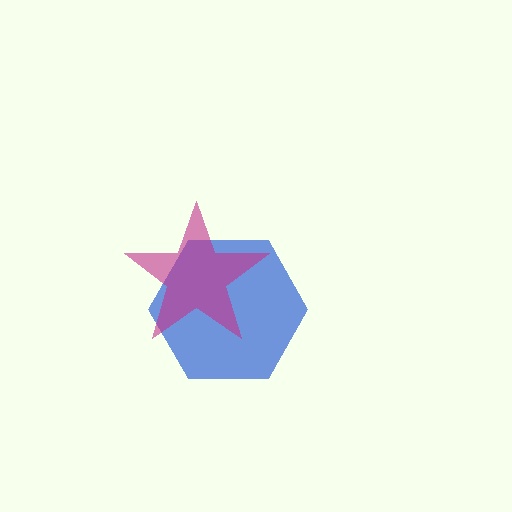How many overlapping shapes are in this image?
There are 2 overlapping shapes in the image.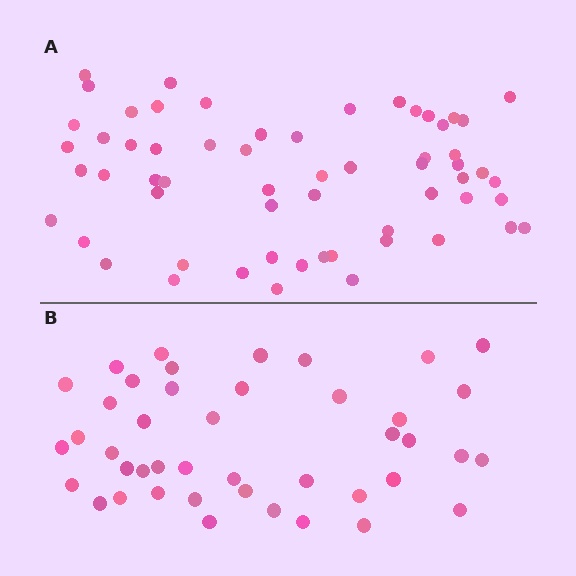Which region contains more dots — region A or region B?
Region A (the top region) has more dots.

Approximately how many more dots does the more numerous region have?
Region A has approximately 15 more dots than region B.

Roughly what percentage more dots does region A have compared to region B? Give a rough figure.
About 40% more.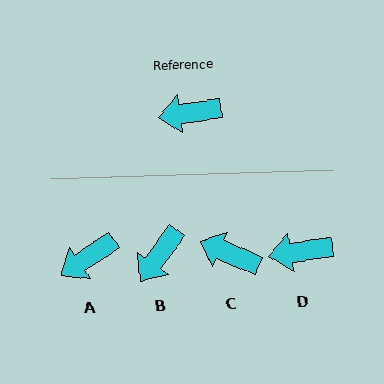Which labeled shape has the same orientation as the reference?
D.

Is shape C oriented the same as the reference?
No, it is off by about 32 degrees.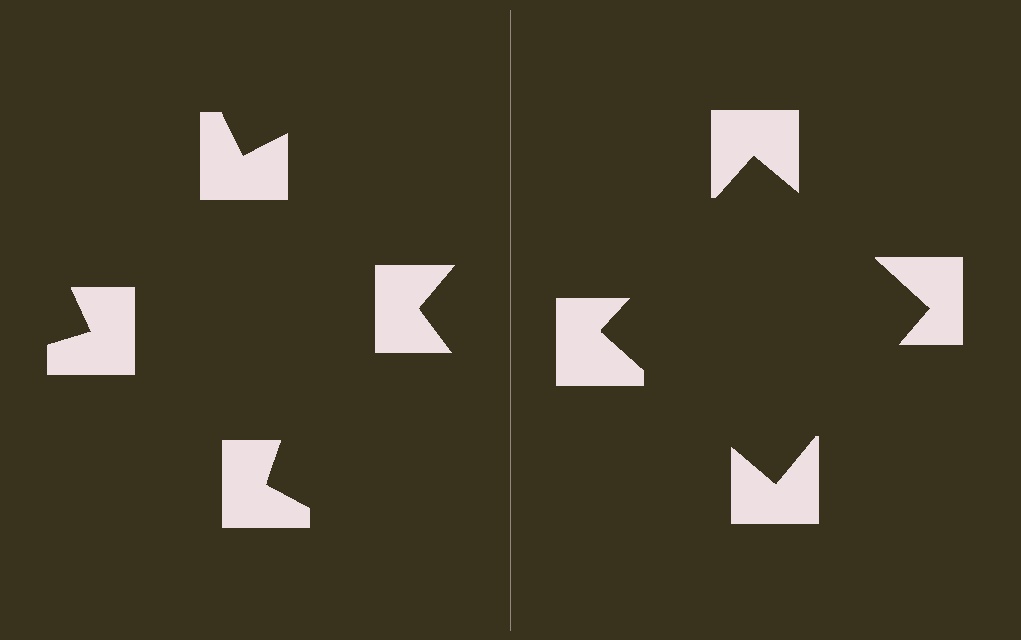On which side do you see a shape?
An illusory square appears on the right side. On the left side the wedge cuts are rotated, so no coherent shape forms.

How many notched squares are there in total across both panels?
8 — 4 on each side.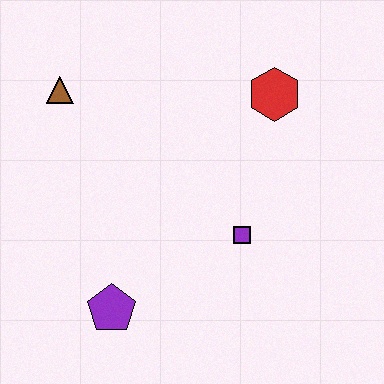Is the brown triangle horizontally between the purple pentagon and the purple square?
No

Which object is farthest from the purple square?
The brown triangle is farthest from the purple square.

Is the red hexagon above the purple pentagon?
Yes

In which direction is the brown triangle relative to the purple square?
The brown triangle is to the left of the purple square.